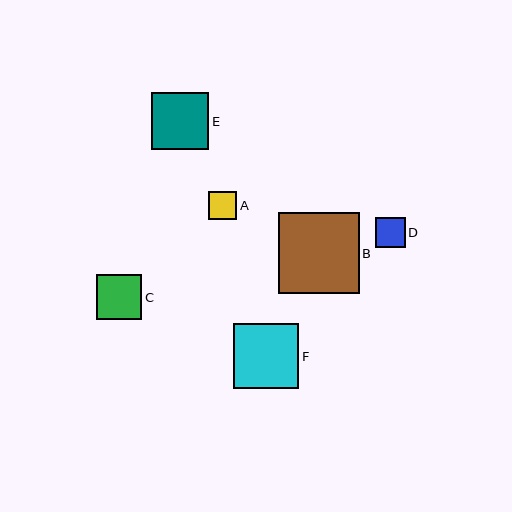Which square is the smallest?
Square A is the smallest with a size of approximately 28 pixels.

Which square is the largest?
Square B is the largest with a size of approximately 80 pixels.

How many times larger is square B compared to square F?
Square B is approximately 1.2 times the size of square F.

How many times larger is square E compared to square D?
Square E is approximately 1.9 times the size of square D.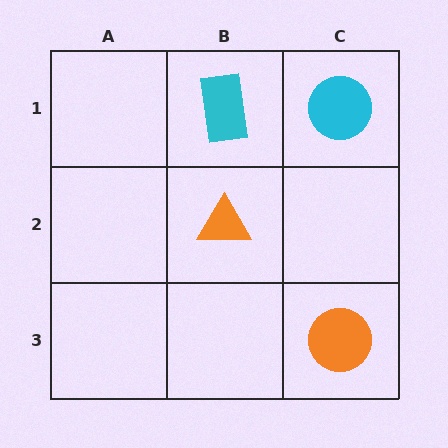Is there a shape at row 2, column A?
No, that cell is empty.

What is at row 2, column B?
An orange triangle.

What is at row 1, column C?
A cyan circle.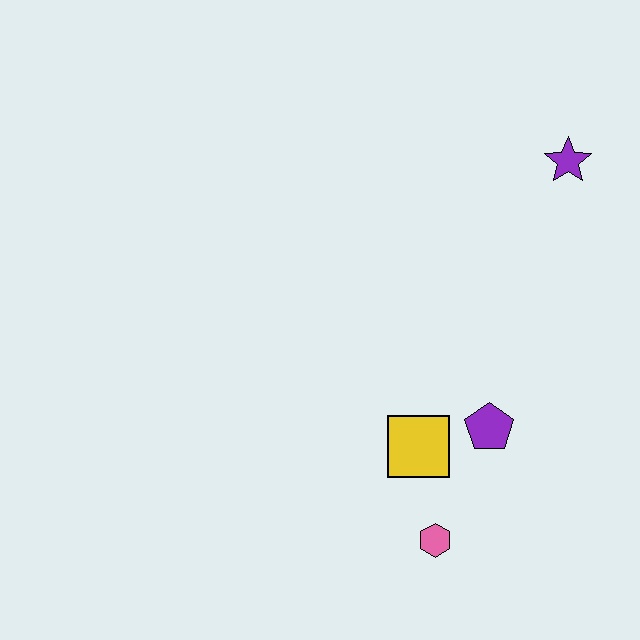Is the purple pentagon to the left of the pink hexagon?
No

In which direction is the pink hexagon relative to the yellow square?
The pink hexagon is below the yellow square.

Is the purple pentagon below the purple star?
Yes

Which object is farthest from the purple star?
The pink hexagon is farthest from the purple star.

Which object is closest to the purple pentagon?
The yellow square is closest to the purple pentagon.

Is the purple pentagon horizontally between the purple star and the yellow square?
Yes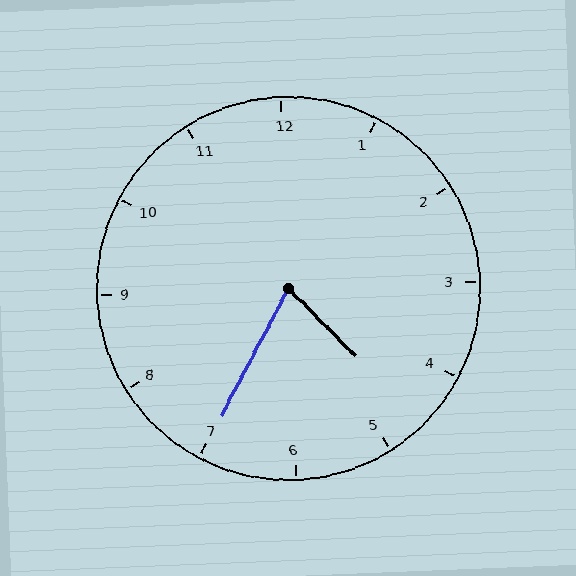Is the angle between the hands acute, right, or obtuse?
It is acute.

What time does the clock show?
4:35.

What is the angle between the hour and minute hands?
Approximately 72 degrees.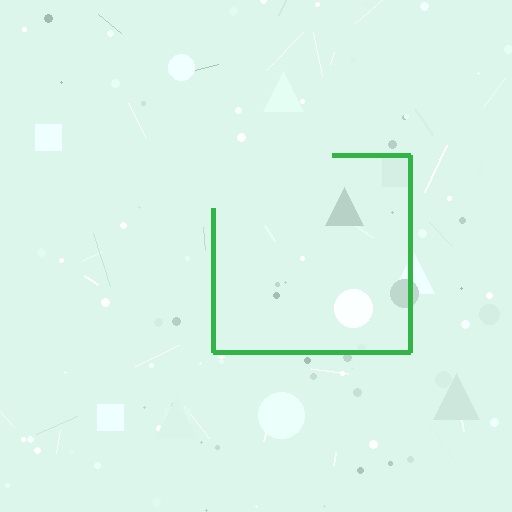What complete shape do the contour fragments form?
The contour fragments form a square.